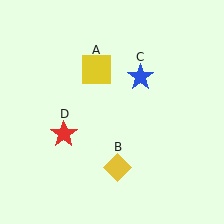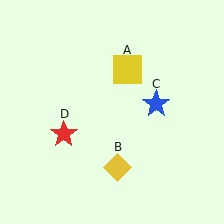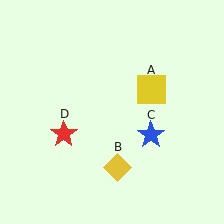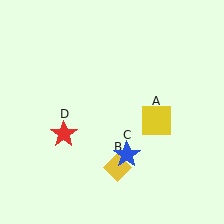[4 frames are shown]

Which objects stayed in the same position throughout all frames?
Yellow diamond (object B) and red star (object D) remained stationary.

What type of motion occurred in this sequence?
The yellow square (object A), blue star (object C) rotated clockwise around the center of the scene.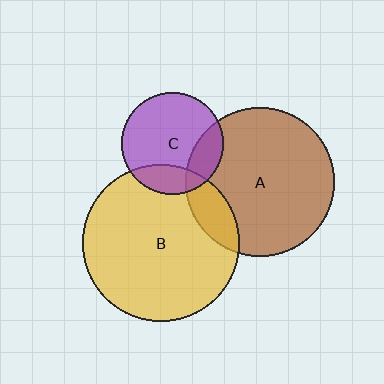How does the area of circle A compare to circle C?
Approximately 2.1 times.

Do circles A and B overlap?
Yes.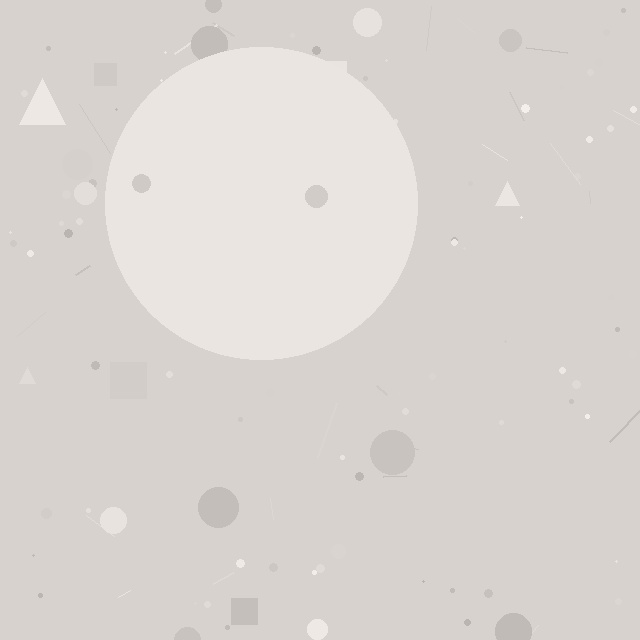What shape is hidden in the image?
A circle is hidden in the image.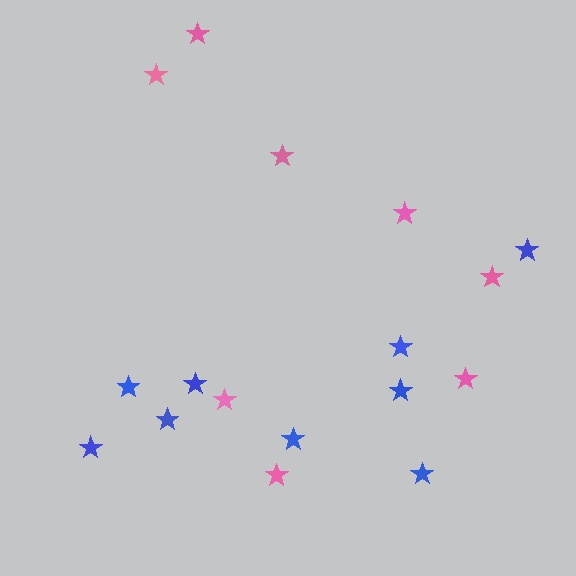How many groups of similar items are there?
There are 2 groups: one group of pink stars (8) and one group of blue stars (9).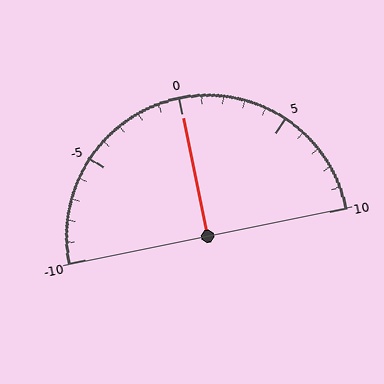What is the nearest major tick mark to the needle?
The nearest major tick mark is 0.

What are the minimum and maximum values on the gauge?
The gauge ranges from -10 to 10.